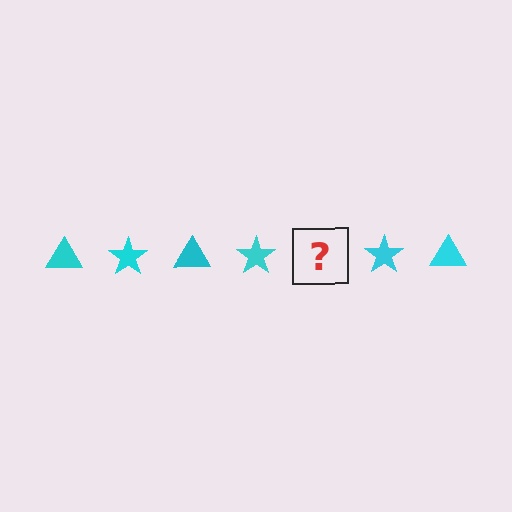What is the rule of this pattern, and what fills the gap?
The rule is that the pattern cycles through triangle, star shapes in cyan. The gap should be filled with a cyan triangle.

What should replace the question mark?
The question mark should be replaced with a cyan triangle.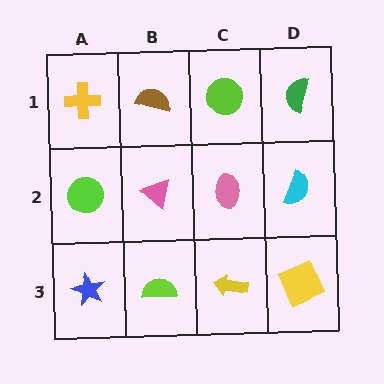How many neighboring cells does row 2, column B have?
4.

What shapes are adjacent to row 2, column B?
A brown semicircle (row 1, column B), a lime semicircle (row 3, column B), a lime circle (row 2, column A), a pink ellipse (row 2, column C).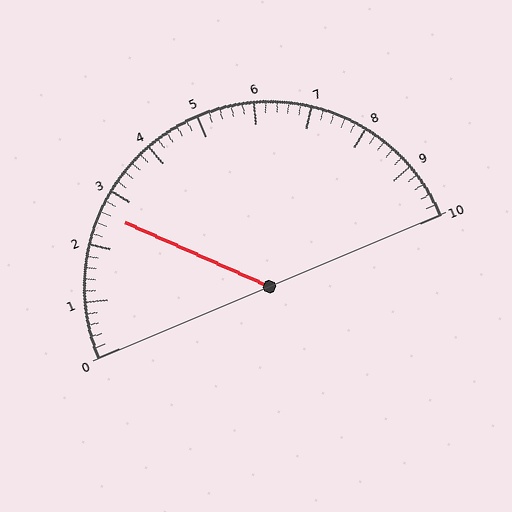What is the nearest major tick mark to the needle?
The nearest major tick mark is 3.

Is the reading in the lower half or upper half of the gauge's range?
The reading is in the lower half of the range (0 to 10).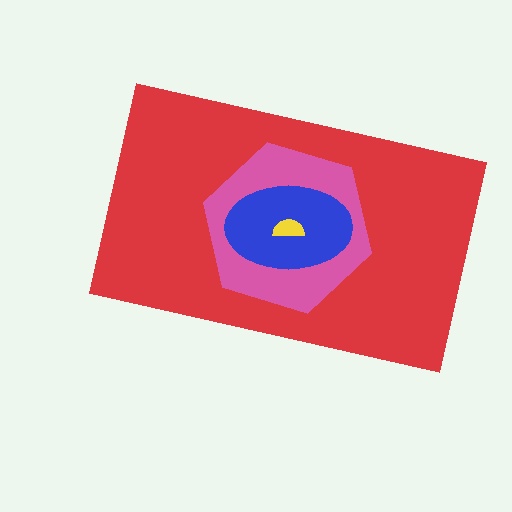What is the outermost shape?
The red rectangle.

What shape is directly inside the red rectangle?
The pink hexagon.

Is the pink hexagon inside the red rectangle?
Yes.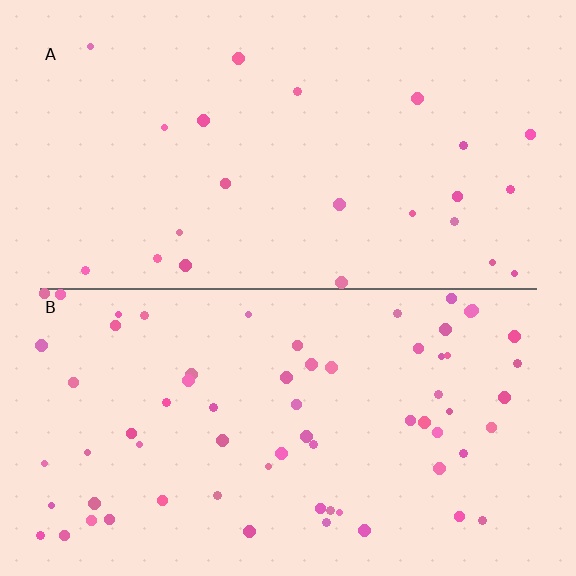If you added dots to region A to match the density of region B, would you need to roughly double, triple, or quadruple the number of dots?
Approximately triple.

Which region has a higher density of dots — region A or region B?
B (the bottom).